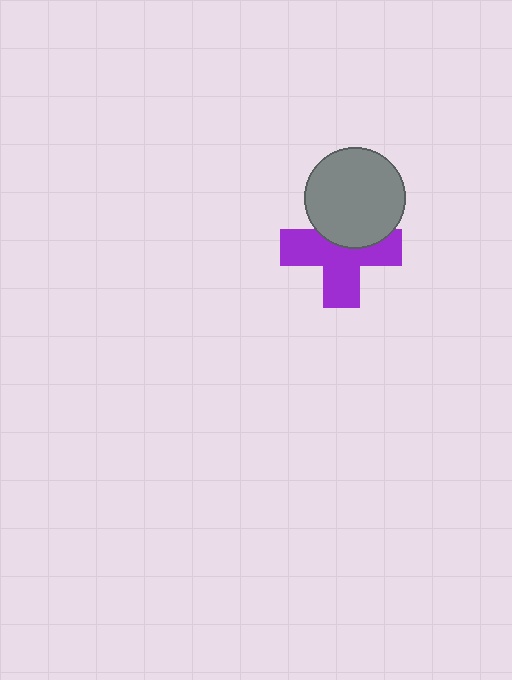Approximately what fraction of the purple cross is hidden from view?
Roughly 35% of the purple cross is hidden behind the gray circle.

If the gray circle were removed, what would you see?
You would see the complete purple cross.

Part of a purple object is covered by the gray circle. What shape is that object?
It is a cross.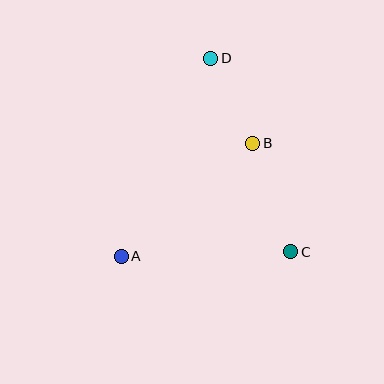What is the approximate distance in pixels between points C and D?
The distance between C and D is approximately 209 pixels.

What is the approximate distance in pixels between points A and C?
The distance between A and C is approximately 170 pixels.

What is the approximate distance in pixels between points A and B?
The distance between A and B is approximately 174 pixels.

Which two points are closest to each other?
Points B and D are closest to each other.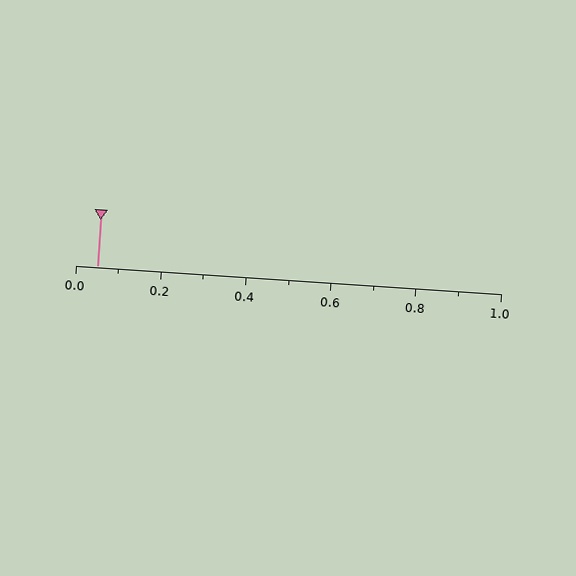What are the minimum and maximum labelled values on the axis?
The axis runs from 0.0 to 1.0.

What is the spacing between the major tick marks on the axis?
The major ticks are spaced 0.2 apart.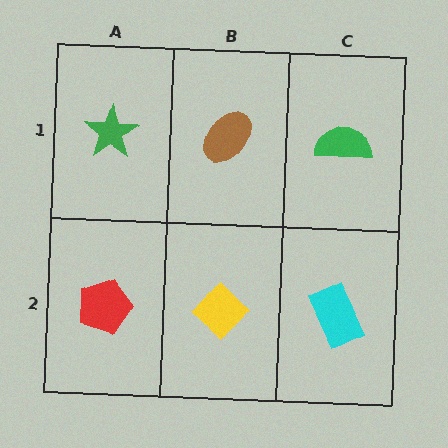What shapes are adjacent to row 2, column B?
A brown ellipse (row 1, column B), a red pentagon (row 2, column A), a cyan rectangle (row 2, column C).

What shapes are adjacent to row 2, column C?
A green semicircle (row 1, column C), a yellow diamond (row 2, column B).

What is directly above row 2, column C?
A green semicircle.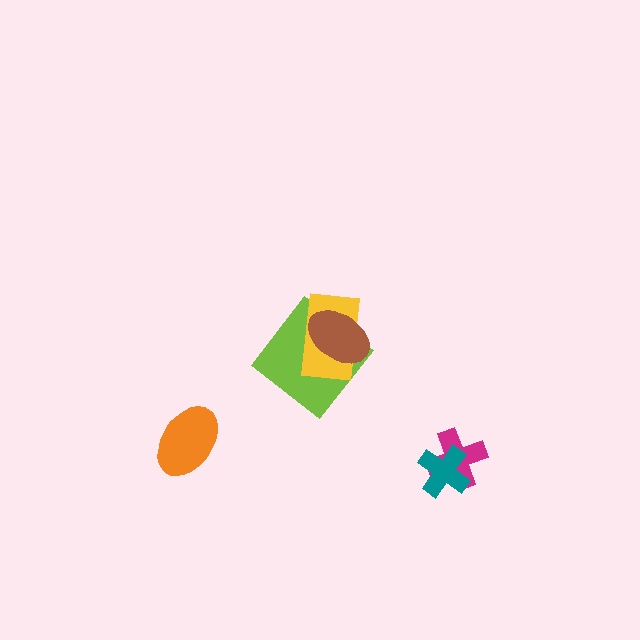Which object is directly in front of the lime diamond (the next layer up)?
The yellow rectangle is directly in front of the lime diamond.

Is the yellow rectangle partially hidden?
Yes, it is partially covered by another shape.